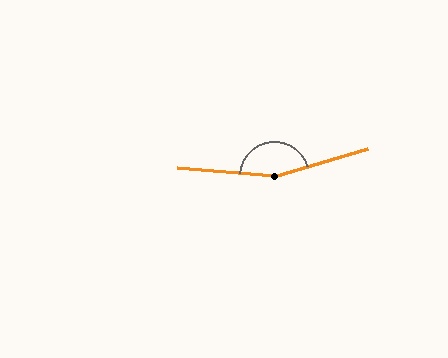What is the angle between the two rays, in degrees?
Approximately 159 degrees.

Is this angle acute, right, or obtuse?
It is obtuse.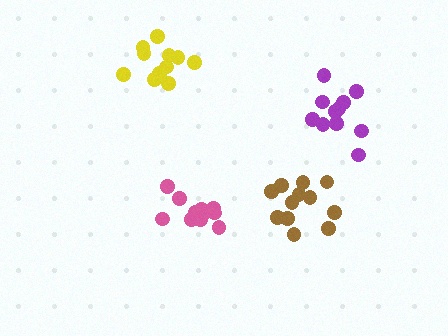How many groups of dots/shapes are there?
There are 4 groups.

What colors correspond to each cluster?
The clusters are colored: brown, pink, purple, yellow.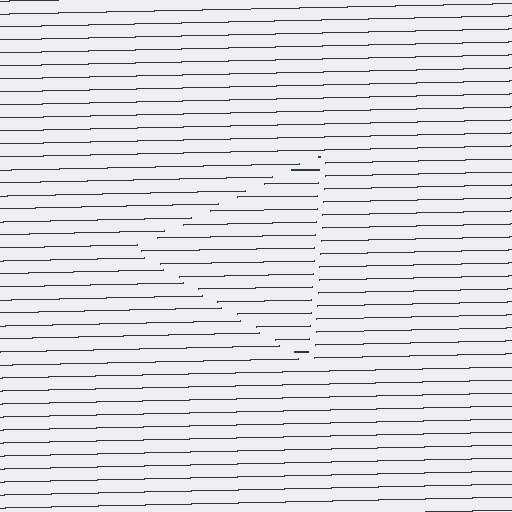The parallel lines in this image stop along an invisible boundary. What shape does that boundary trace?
An illusory triangle. The interior of the shape contains the same grating, shifted by half a period — the contour is defined by the phase discontinuity where line-ends from the inner and outer gratings abut.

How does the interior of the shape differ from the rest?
The interior of the shape contains the same grating, shifted by half a period — the contour is defined by the phase discontinuity where line-ends from the inner and outer gratings abut.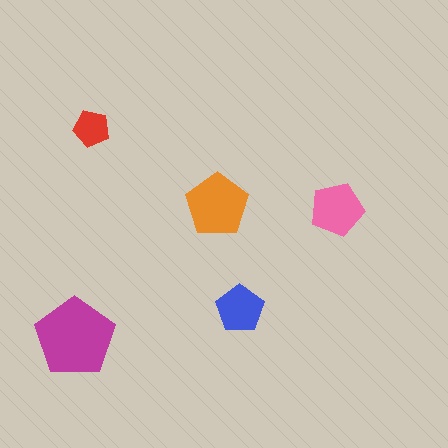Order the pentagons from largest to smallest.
the magenta one, the orange one, the pink one, the blue one, the red one.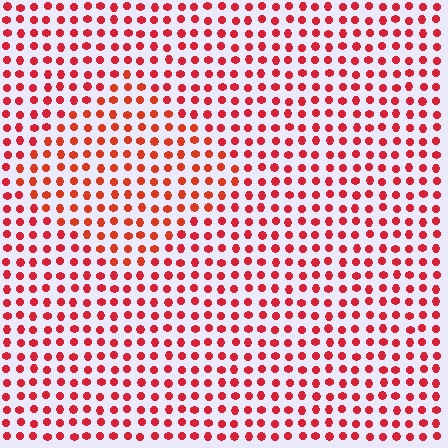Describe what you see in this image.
The image is filled with small red elements in a uniform arrangement. A diamond-shaped region is visible where the elements are tinted to a slightly different hue, forming a subtle color boundary.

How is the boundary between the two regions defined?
The boundary is defined purely by a slight shift in hue (about 15 degrees). Spacing, size, and orientation are identical on both sides.